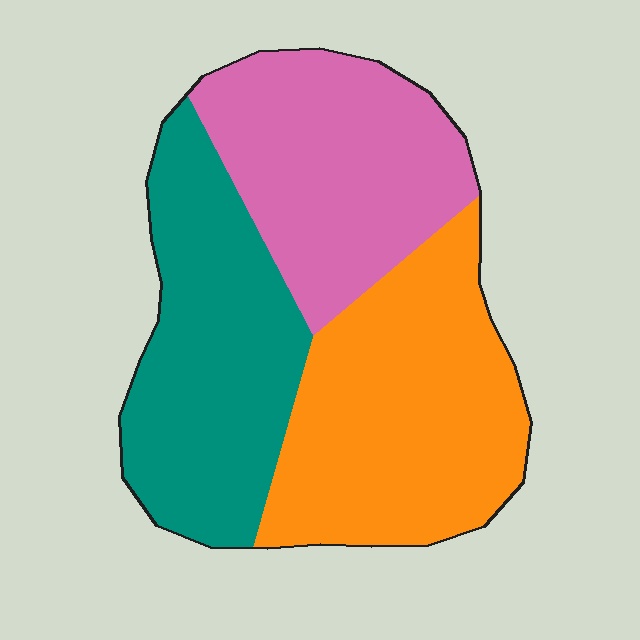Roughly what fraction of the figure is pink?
Pink takes up between a sixth and a third of the figure.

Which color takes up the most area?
Orange, at roughly 35%.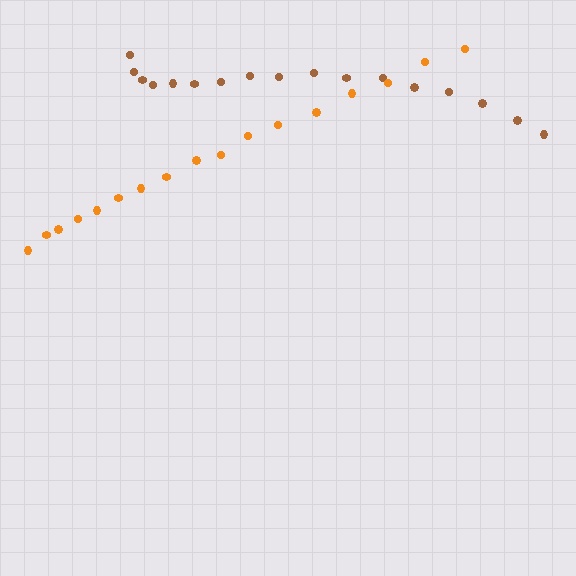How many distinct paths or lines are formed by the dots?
There are 2 distinct paths.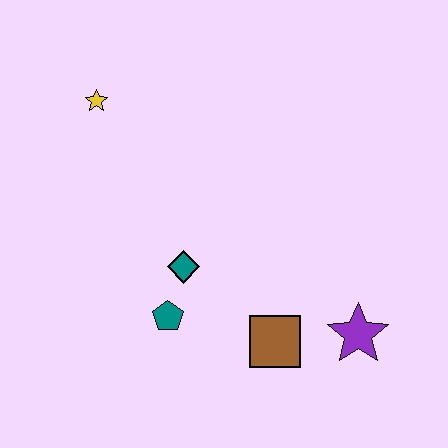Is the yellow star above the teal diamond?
Yes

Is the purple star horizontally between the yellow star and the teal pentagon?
No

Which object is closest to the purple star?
The brown square is closest to the purple star.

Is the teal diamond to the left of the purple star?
Yes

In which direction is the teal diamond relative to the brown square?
The teal diamond is to the left of the brown square.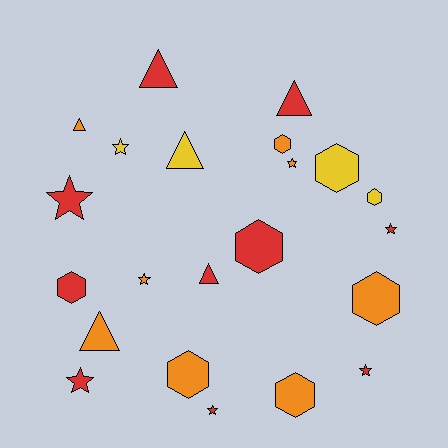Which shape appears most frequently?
Hexagon, with 8 objects.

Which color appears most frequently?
Red, with 10 objects.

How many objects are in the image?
There are 22 objects.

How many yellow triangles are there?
There is 1 yellow triangle.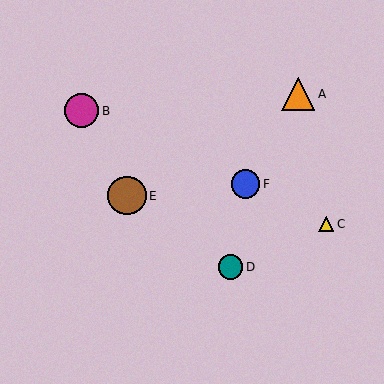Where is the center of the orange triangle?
The center of the orange triangle is at (298, 94).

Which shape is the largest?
The brown circle (labeled E) is the largest.